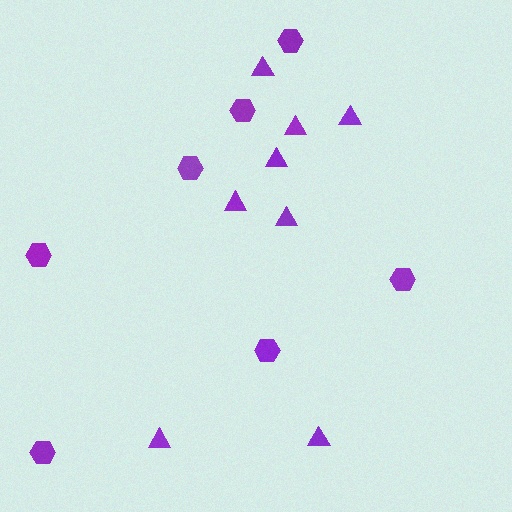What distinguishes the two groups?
There are 2 groups: one group of triangles (8) and one group of hexagons (7).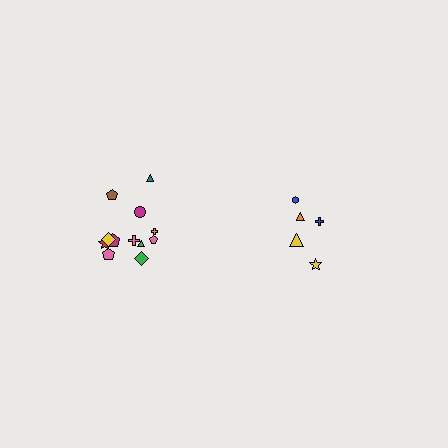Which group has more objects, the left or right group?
The left group.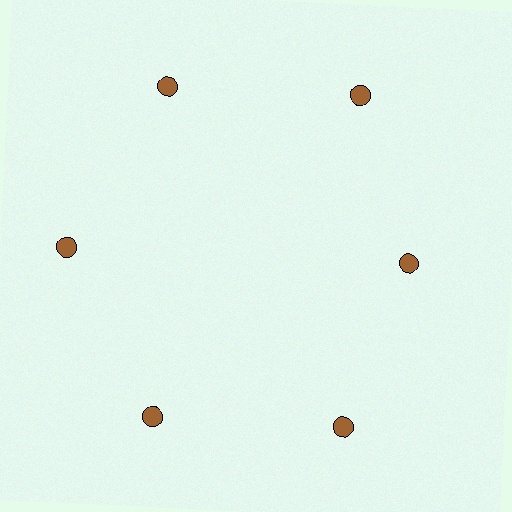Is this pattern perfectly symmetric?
No. The 6 brown circles are arranged in a ring, but one element near the 3 o'clock position is pulled inward toward the center, breaking the 6-fold rotational symmetry.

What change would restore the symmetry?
The symmetry would be restored by moving it outward, back onto the ring so that all 6 circles sit at equal angles and equal distance from the center.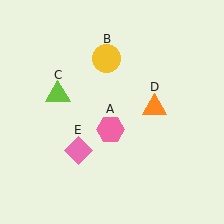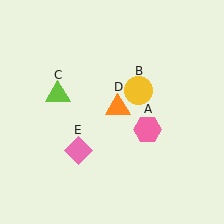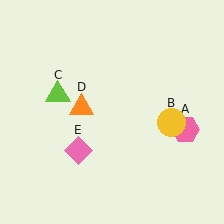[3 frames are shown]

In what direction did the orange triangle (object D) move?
The orange triangle (object D) moved left.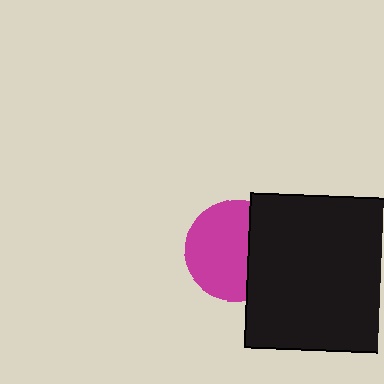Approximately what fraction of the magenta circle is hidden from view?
Roughly 36% of the magenta circle is hidden behind the black square.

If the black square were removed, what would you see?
You would see the complete magenta circle.